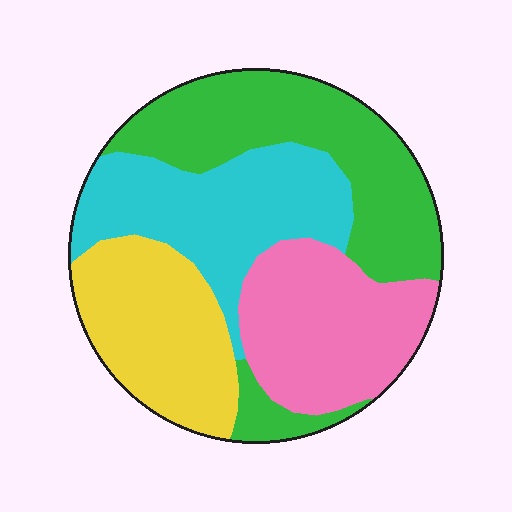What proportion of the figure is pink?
Pink takes up less than a quarter of the figure.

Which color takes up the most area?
Green, at roughly 30%.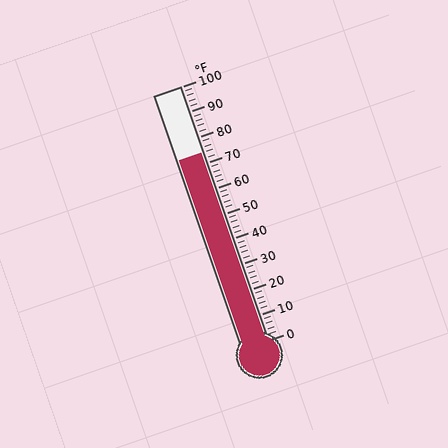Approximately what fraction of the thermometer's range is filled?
The thermometer is filled to approximately 75% of its range.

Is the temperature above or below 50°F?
The temperature is above 50°F.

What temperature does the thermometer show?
The thermometer shows approximately 74°F.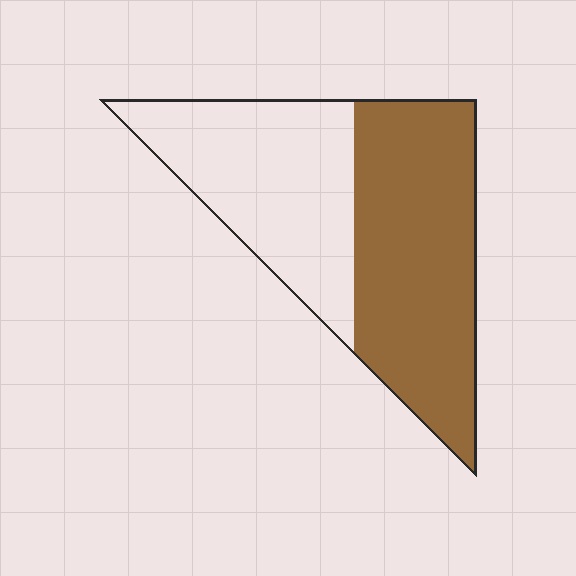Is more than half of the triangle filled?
Yes.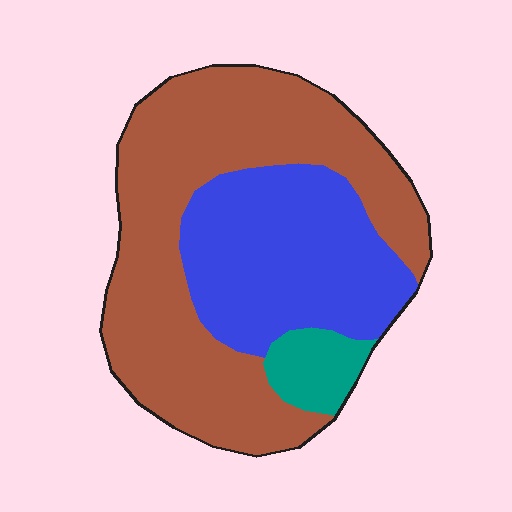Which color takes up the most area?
Brown, at roughly 60%.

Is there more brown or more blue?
Brown.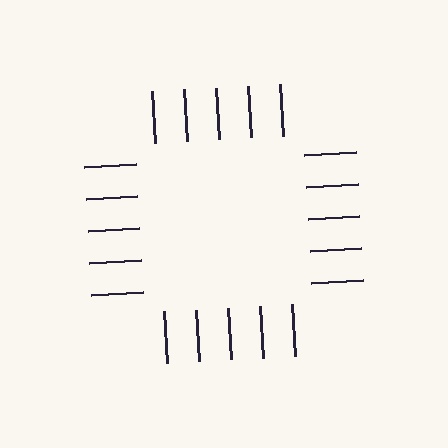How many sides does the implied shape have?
4 sides — the line-ends trace a square.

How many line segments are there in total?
20 — 5 along each of the 4 edges.